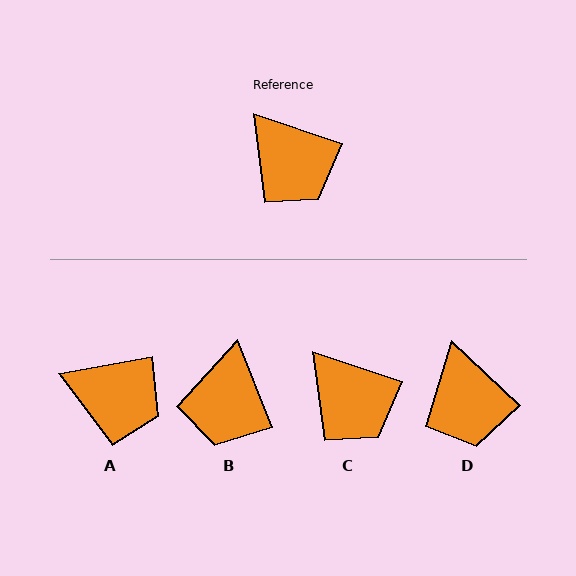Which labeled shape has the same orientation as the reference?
C.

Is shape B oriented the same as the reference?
No, it is off by about 50 degrees.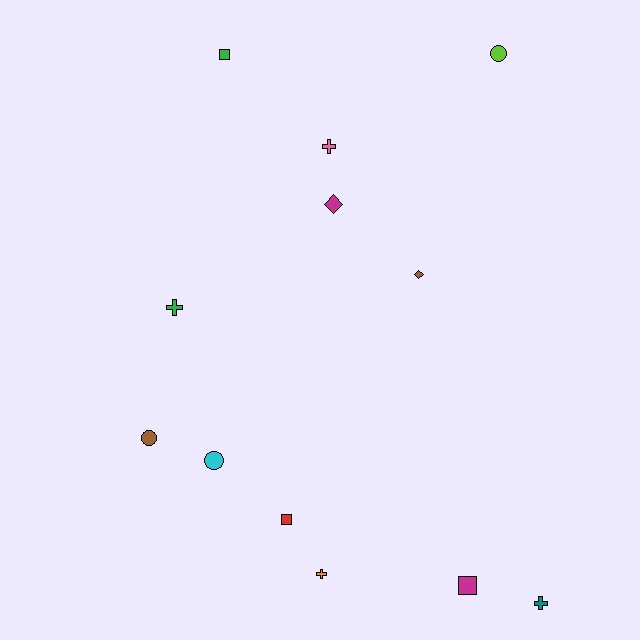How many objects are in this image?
There are 12 objects.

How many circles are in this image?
There are 3 circles.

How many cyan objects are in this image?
There is 1 cyan object.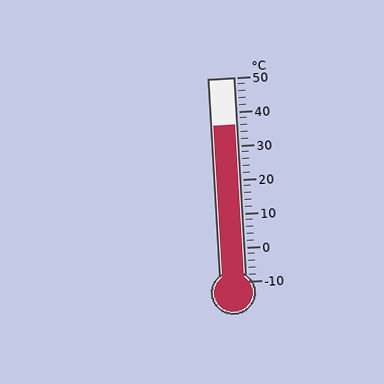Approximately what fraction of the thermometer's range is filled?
The thermometer is filled to approximately 75% of its range.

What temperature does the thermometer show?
The thermometer shows approximately 36°C.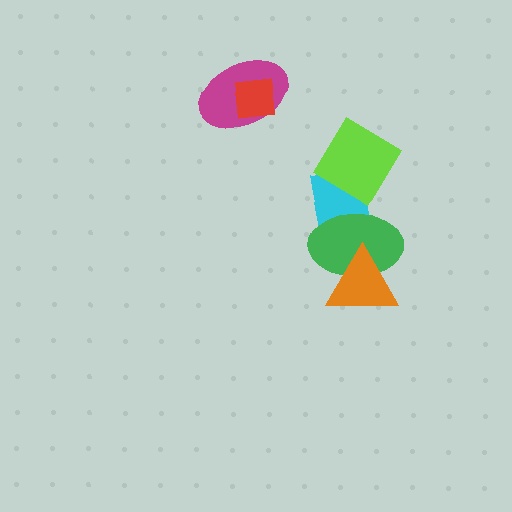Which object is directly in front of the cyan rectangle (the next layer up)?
The green ellipse is directly in front of the cyan rectangle.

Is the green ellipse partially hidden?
Yes, it is partially covered by another shape.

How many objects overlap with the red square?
1 object overlaps with the red square.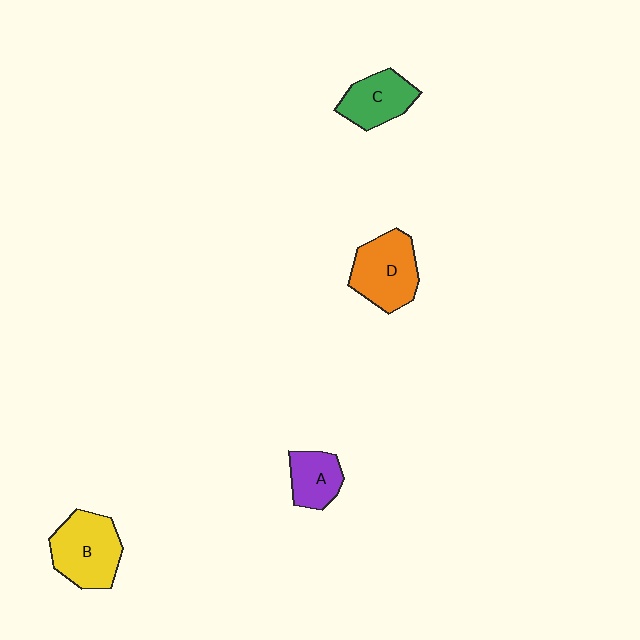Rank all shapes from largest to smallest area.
From largest to smallest: B (yellow), D (orange), C (green), A (purple).